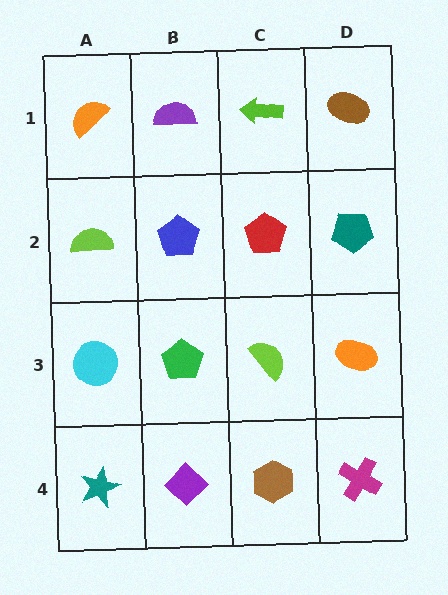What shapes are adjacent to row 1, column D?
A teal pentagon (row 2, column D), a lime arrow (row 1, column C).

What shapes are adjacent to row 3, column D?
A teal pentagon (row 2, column D), a magenta cross (row 4, column D), a lime semicircle (row 3, column C).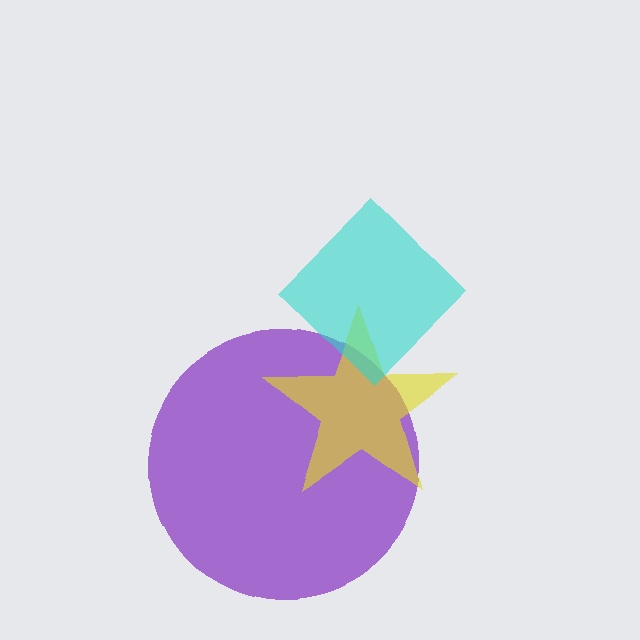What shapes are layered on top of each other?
The layered shapes are: a purple circle, a yellow star, a cyan diamond.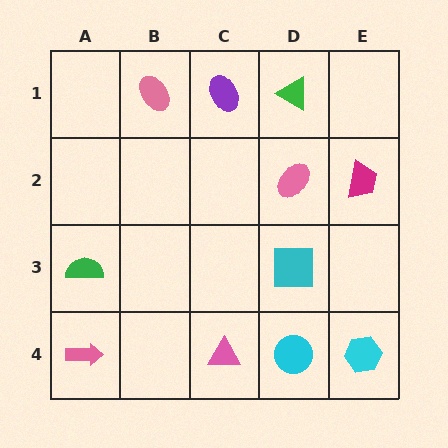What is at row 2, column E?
A magenta trapezoid.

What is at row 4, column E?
A cyan hexagon.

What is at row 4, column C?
A pink triangle.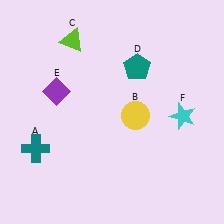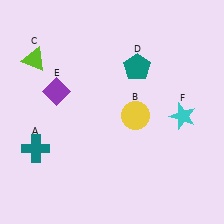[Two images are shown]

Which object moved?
The lime triangle (C) moved left.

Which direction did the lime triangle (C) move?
The lime triangle (C) moved left.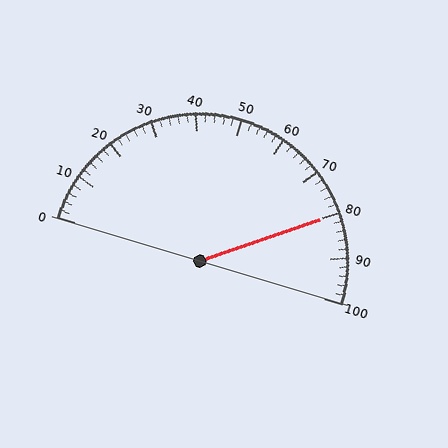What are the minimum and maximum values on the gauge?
The gauge ranges from 0 to 100.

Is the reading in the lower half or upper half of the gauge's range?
The reading is in the upper half of the range (0 to 100).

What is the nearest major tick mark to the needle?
The nearest major tick mark is 80.